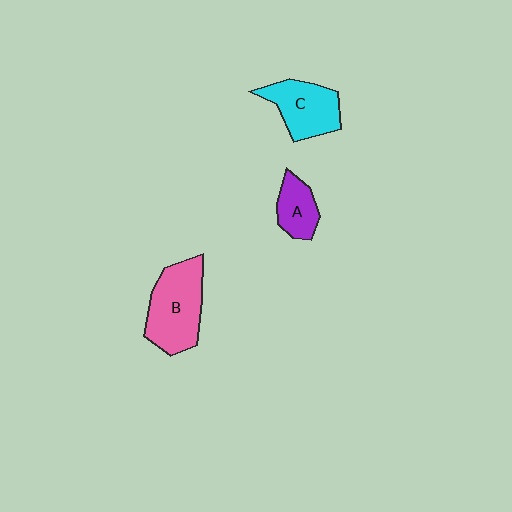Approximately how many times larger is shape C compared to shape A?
Approximately 1.6 times.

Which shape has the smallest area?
Shape A (purple).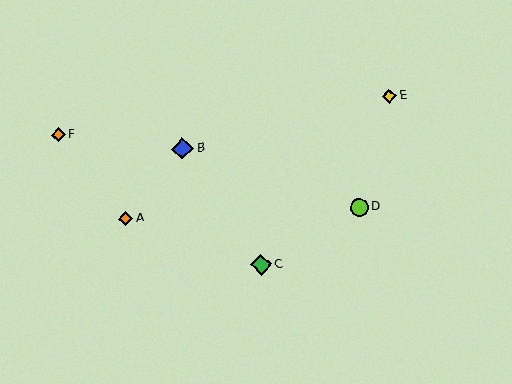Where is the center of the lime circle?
The center of the lime circle is at (359, 207).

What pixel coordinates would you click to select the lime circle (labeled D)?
Click at (359, 207) to select the lime circle D.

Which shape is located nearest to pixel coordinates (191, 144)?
The blue diamond (labeled B) at (183, 149) is nearest to that location.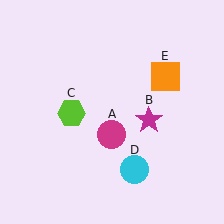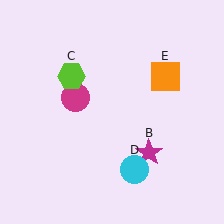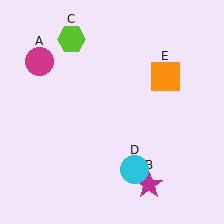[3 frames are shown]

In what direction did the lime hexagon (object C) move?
The lime hexagon (object C) moved up.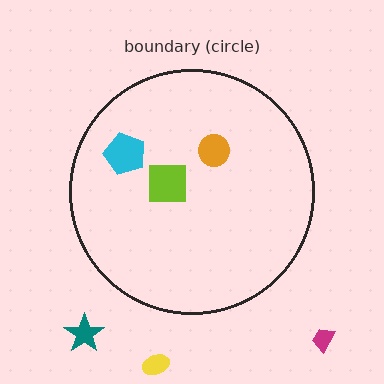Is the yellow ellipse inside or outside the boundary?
Outside.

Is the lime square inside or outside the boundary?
Inside.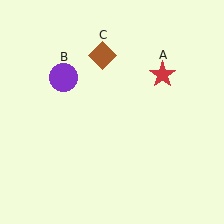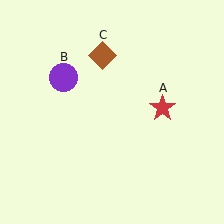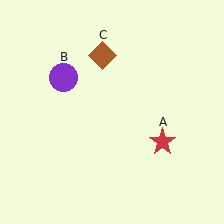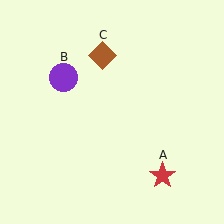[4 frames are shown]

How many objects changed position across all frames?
1 object changed position: red star (object A).